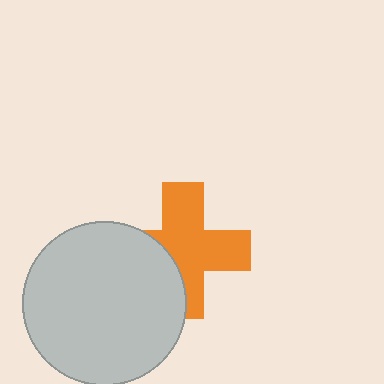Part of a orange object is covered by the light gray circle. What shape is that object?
It is a cross.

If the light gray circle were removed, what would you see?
You would see the complete orange cross.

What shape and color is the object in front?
The object in front is a light gray circle.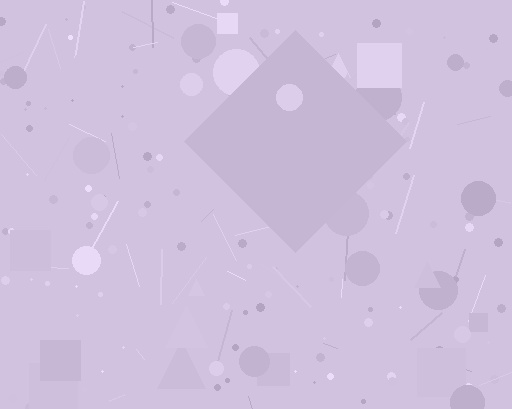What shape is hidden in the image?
A diamond is hidden in the image.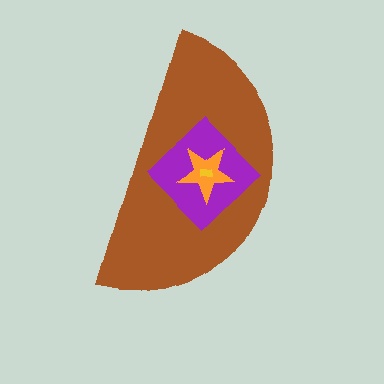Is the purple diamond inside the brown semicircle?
Yes.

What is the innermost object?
The yellow rectangle.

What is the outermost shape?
The brown semicircle.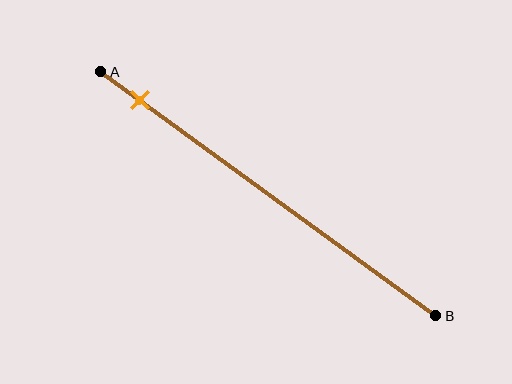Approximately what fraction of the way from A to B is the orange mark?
The orange mark is approximately 10% of the way from A to B.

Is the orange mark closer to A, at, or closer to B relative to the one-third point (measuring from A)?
The orange mark is closer to point A than the one-third point of segment AB.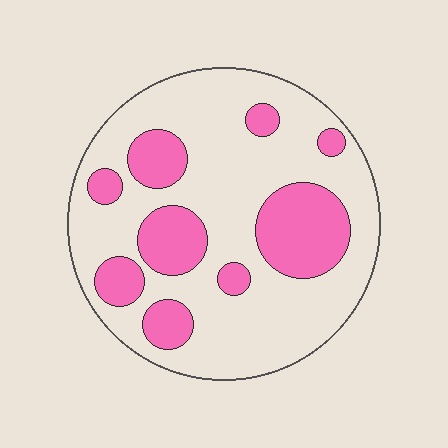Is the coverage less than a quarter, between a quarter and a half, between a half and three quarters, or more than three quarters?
Between a quarter and a half.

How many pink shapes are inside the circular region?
9.